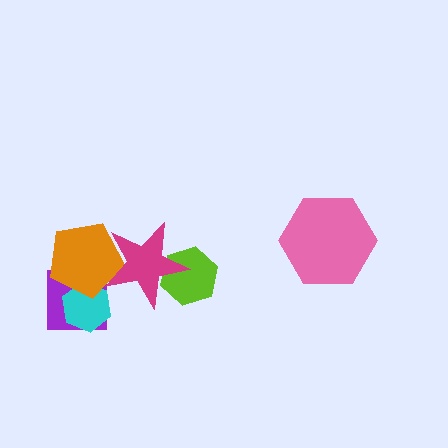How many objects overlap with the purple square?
2 objects overlap with the purple square.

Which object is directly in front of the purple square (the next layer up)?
The cyan hexagon is directly in front of the purple square.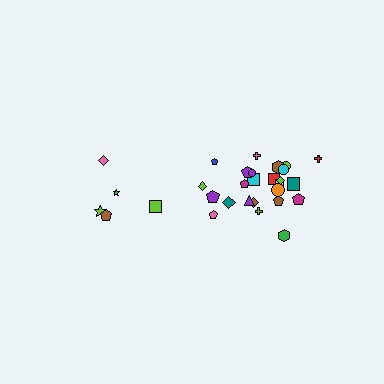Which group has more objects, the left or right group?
The right group.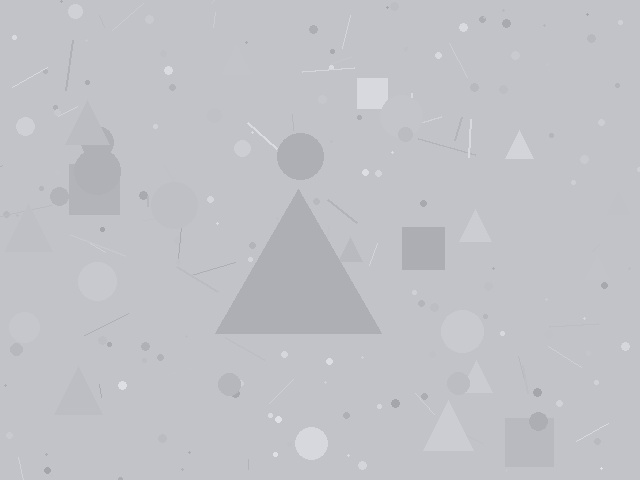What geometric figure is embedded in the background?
A triangle is embedded in the background.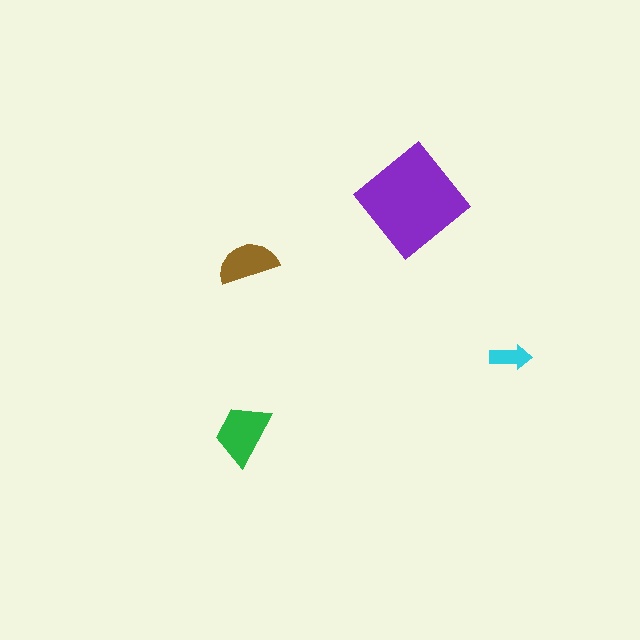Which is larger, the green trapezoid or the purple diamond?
The purple diamond.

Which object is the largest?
The purple diamond.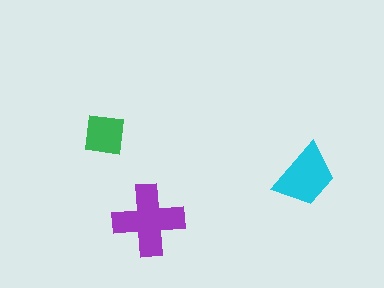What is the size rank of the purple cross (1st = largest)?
1st.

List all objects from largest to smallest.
The purple cross, the cyan trapezoid, the green square.